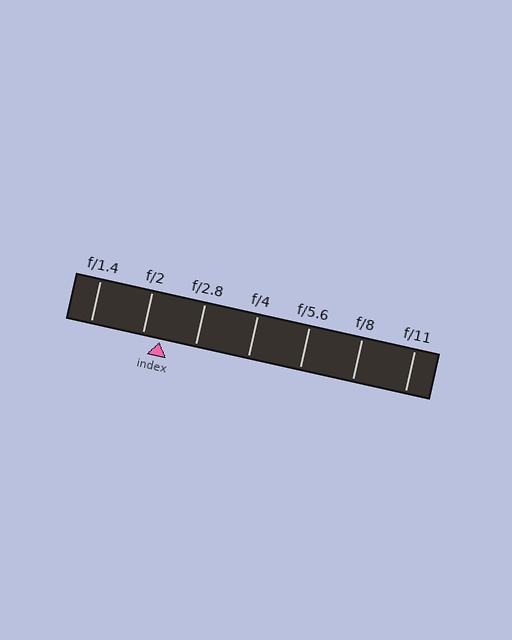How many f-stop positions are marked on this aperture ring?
There are 7 f-stop positions marked.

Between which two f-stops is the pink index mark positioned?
The index mark is between f/2 and f/2.8.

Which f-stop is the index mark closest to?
The index mark is closest to f/2.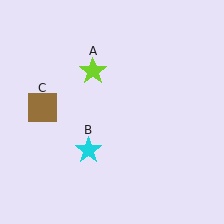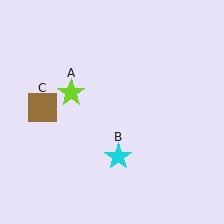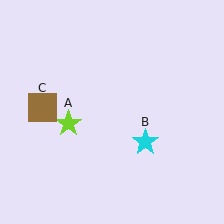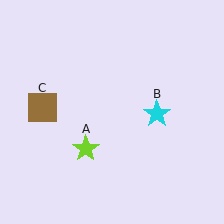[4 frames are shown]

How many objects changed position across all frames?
2 objects changed position: lime star (object A), cyan star (object B).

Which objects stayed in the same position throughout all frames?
Brown square (object C) remained stationary.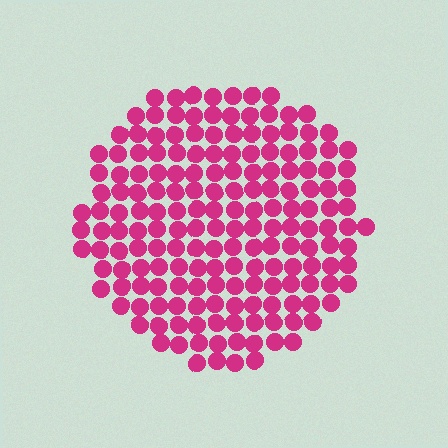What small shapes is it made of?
It is made of small circles.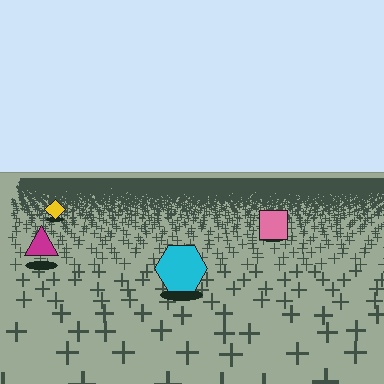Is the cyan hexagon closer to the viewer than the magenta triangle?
Yes. The cyan hexagon is closer — you can tell from the texture gradient: the ground texture is coarser near it.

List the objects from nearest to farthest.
From nearest to farthest: the cyan hexagon, the magenta triangle, the pink square, the yellow diamond.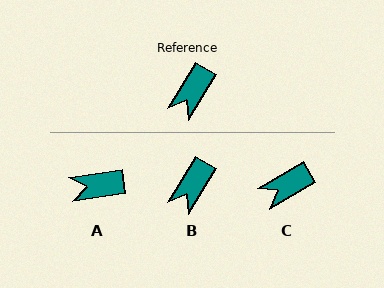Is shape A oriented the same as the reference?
No, it is off by about 51 degrees.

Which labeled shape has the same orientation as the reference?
B.